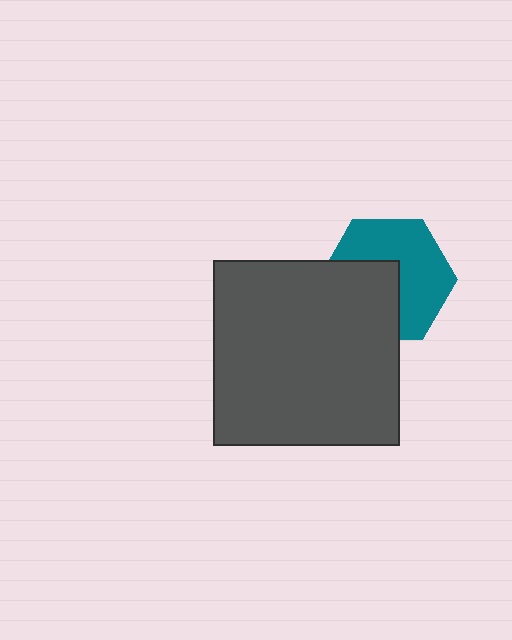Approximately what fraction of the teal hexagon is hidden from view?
Roughly 43% of the teal hexagon is hidden behind the dark gray square.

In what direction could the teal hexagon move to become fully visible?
The teal hexagon could move toward the upper-right. That would shift it out from behind the dark gray square entirely.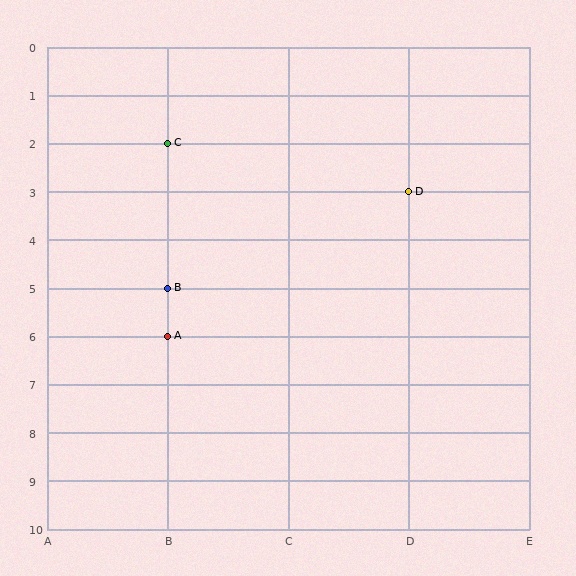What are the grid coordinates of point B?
Point B is at grid coordinates (B, 5).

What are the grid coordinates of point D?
Point D is at grid coordinates (D, 3).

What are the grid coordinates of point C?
Point C is at grid coordinates (B, 2).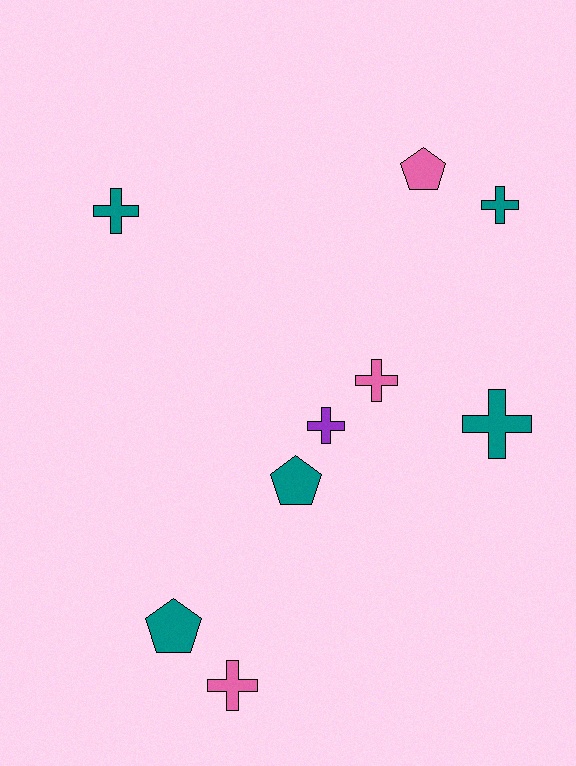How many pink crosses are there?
There are 2 pink crosses.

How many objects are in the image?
There are 9 objects.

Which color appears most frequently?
Teal, with 5 objects.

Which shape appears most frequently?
Cross, with 6 objects.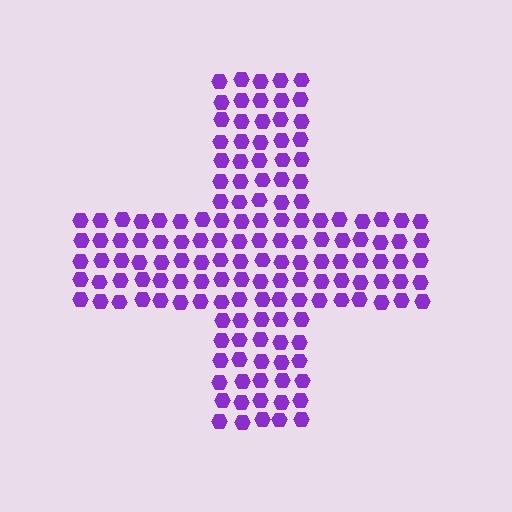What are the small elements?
The small elements are hexagons.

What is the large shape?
The large shape is a cross.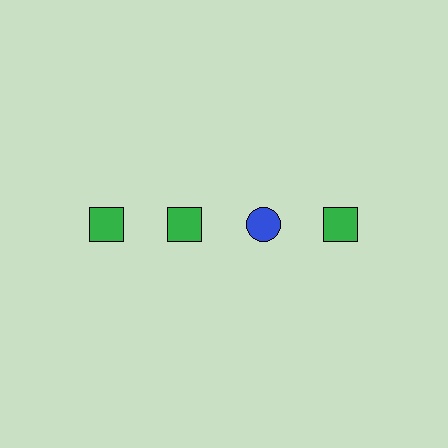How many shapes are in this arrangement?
There are 4 shapes arranged in a grid pattern.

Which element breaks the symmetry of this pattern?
The blue circle in the top row, center column breaks the symmetry. All other shapes are green squares.